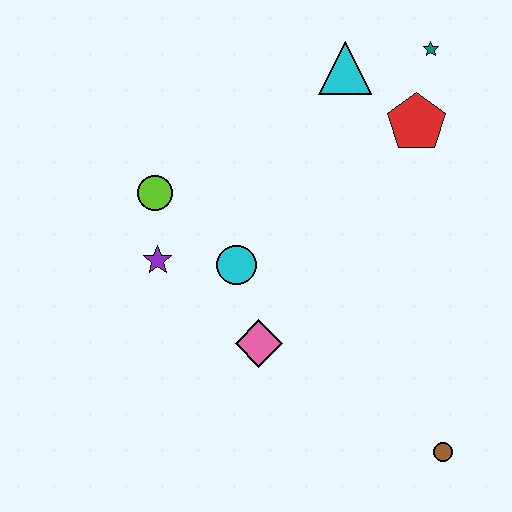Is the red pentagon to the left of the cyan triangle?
No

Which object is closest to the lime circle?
The purple star is closest to the lime circle.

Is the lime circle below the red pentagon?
Yes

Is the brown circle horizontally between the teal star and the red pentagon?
No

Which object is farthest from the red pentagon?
The brown circle is farthest from the red pentagon.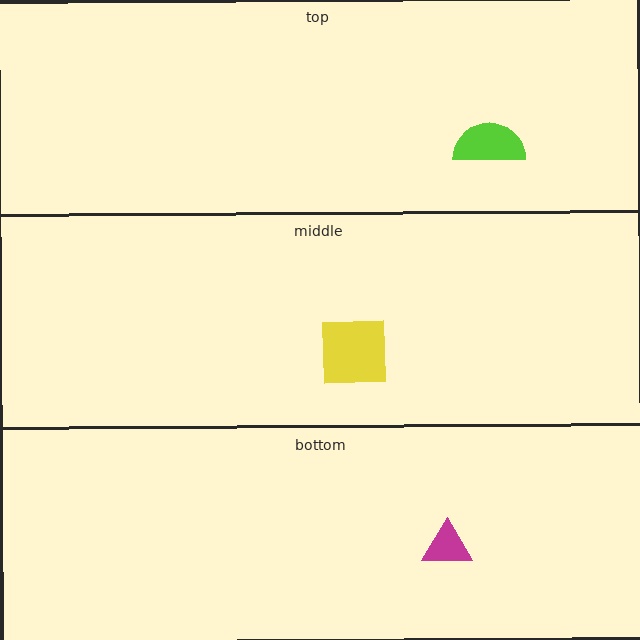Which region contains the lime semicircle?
The top region.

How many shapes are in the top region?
1.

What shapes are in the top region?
The lime semicircle.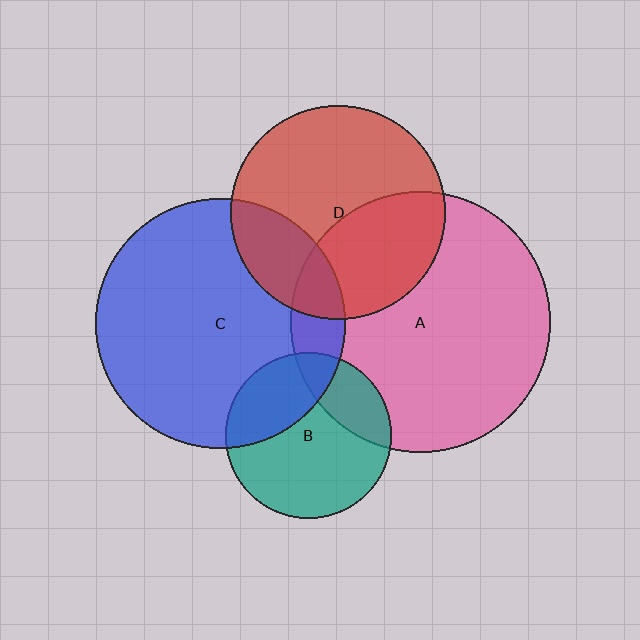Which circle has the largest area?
Circle A (pink).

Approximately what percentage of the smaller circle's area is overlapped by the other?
Approximately 30%.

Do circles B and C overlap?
Yes.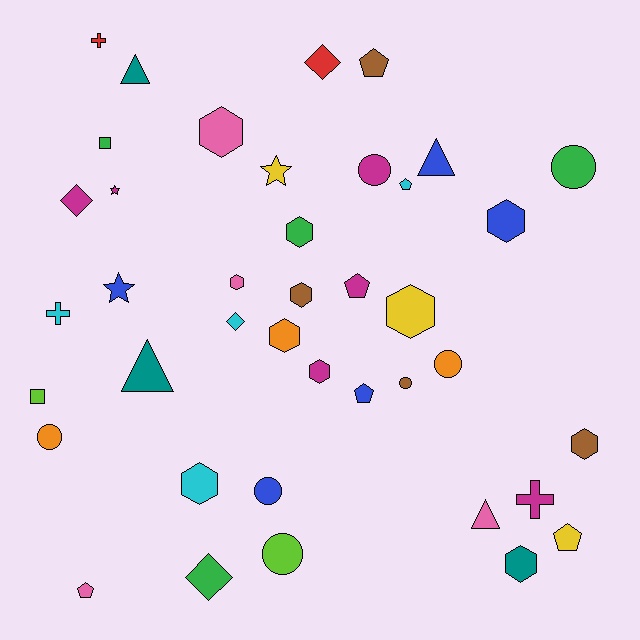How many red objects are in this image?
There are 2 red objects.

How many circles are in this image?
There are 7 circles.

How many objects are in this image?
There are 40 objects.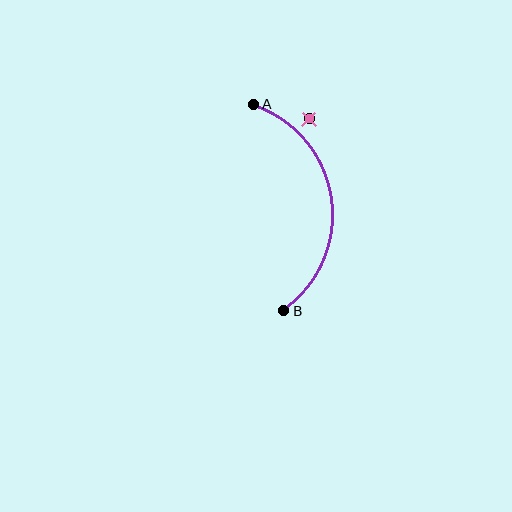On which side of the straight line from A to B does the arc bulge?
The arc bulges to the right of the straight line connecting A and B.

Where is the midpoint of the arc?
The arc midpoint is the point on the curve farthest from the straight line joining A and B. It sits to the right of that line.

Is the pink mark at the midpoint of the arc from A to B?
No — the pink mark does not lie on the arc at all. It sits slightly outside the curve.